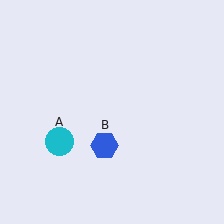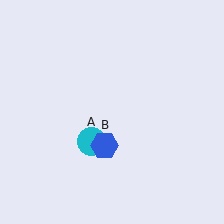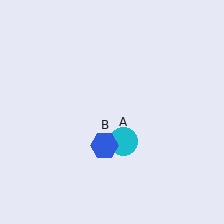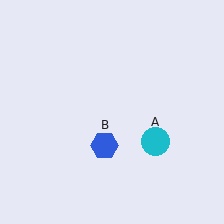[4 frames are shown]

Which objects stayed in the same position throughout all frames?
Blue hexagon (object B) remained stationary.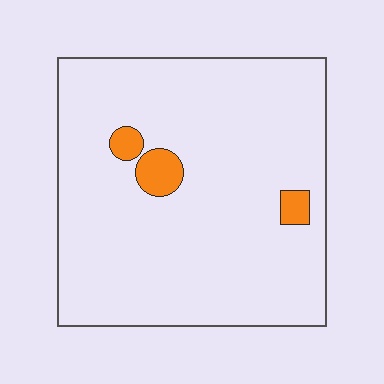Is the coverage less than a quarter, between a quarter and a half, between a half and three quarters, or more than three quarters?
Less than a quarter.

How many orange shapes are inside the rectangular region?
3.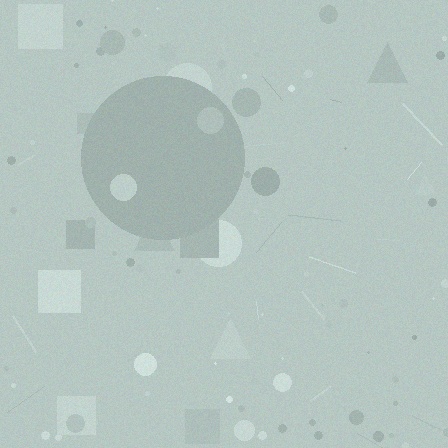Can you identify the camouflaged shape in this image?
The camouflaged shape is a circle.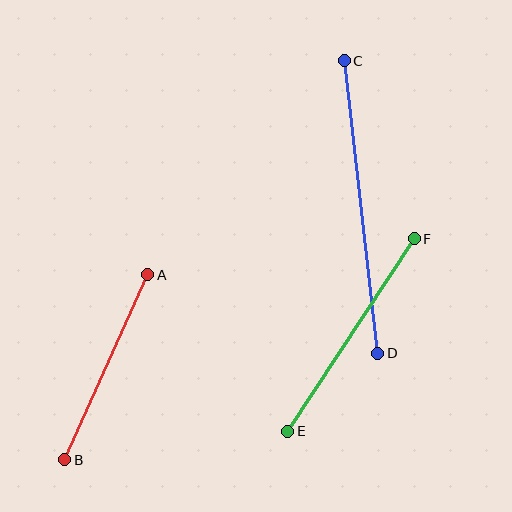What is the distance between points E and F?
The distance is approximately 230 pixels.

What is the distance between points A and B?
The distance is approximately 203 pixels.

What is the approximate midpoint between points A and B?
The midpoint is at approximately (106, 367) pixels.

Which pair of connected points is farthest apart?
Points C and D are farthest apart.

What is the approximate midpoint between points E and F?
The midpoint is at approximately (351, 335) pixels.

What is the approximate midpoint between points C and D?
The midpoint is at approximately (361, 207) pixels.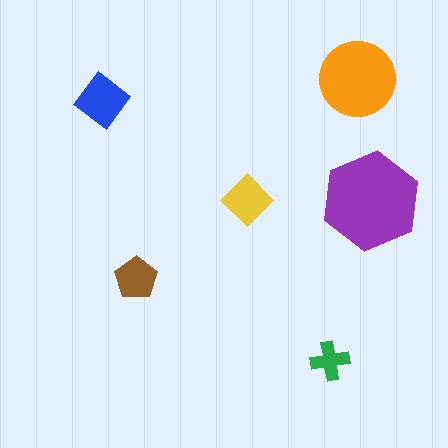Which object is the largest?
The purple hexagon.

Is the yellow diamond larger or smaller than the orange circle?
Smaller.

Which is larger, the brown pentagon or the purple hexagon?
The purple hexagon.